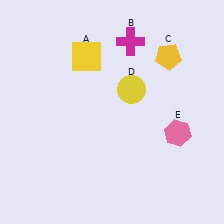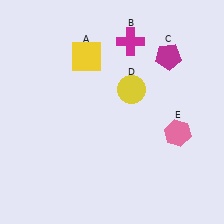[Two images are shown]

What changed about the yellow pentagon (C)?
In Image 1, C is yellow. In Image 2, it changed to magenta.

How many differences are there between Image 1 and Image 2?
There is 1 difference between the two images.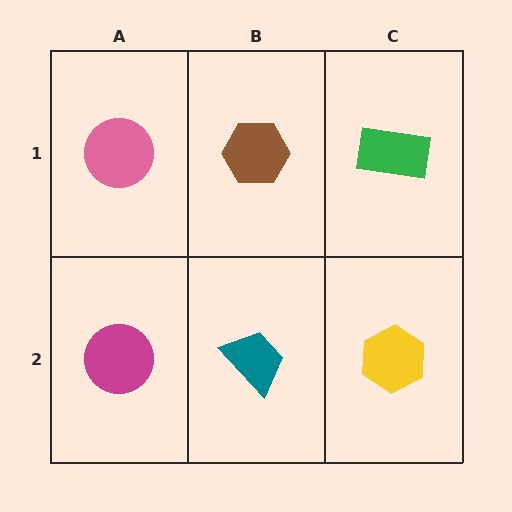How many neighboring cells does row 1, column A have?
2.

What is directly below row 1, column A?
A magenta circle.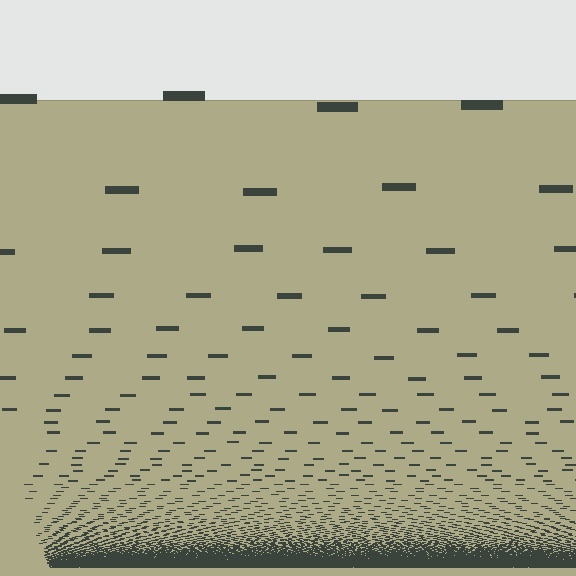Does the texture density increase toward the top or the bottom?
Density increases toward the bottom.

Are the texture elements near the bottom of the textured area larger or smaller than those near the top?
Smaller. The gradient is inverted — elements near the bottom are smaller and denser.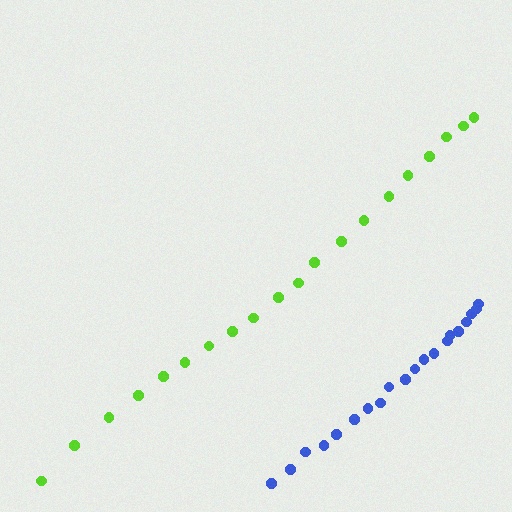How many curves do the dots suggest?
There are 2 distinct paths.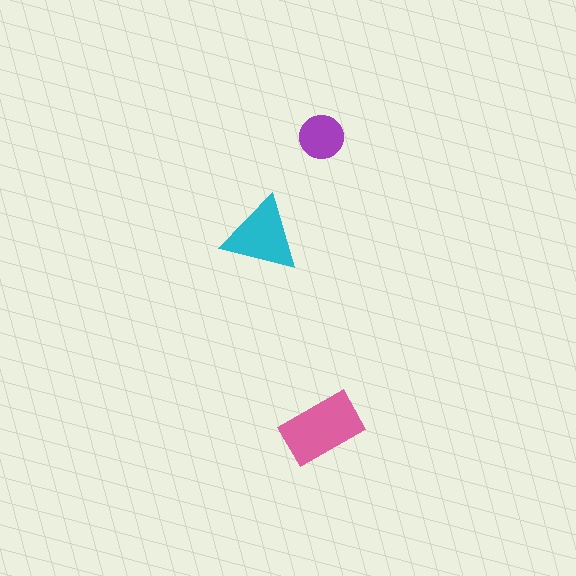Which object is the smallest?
The purple circle.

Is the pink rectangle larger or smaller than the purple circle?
Larger.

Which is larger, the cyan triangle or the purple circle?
The cyan triangle.